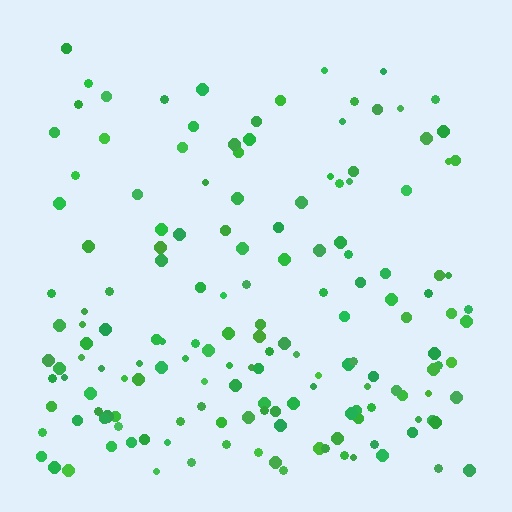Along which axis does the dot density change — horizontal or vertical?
Vertical.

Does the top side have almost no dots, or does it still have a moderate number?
Still a moderate number, just noticeably fewer than the bottom.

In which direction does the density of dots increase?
From top to bottom, with the bottom side densest.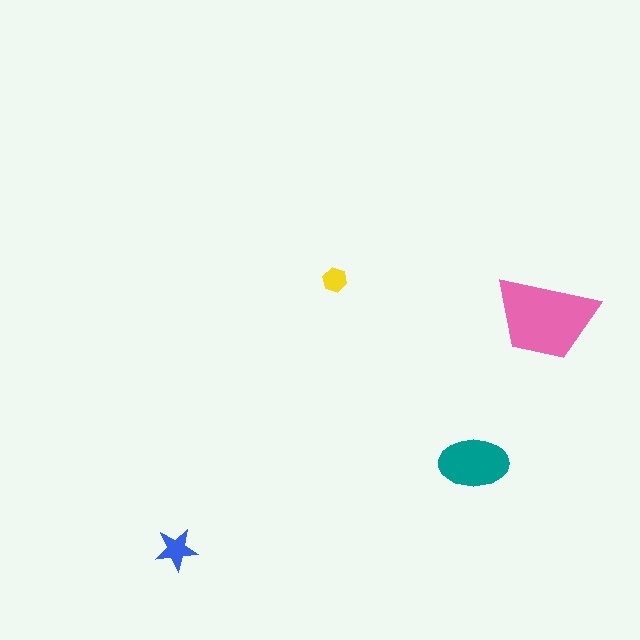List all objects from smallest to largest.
The yellow hexagon, the blue star, the teal ellipse, the pink trapezoid.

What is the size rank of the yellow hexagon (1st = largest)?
4th.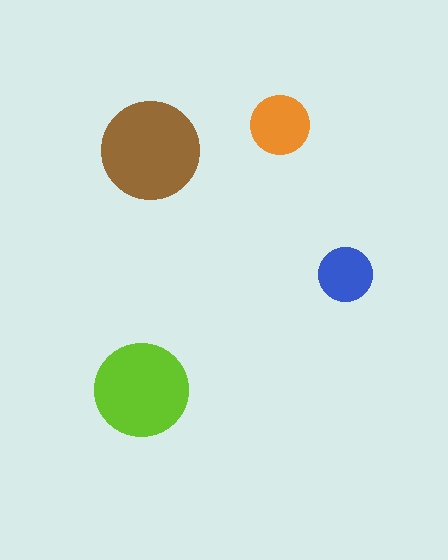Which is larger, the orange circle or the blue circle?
The orange one.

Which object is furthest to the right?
The blue circle is rightmost.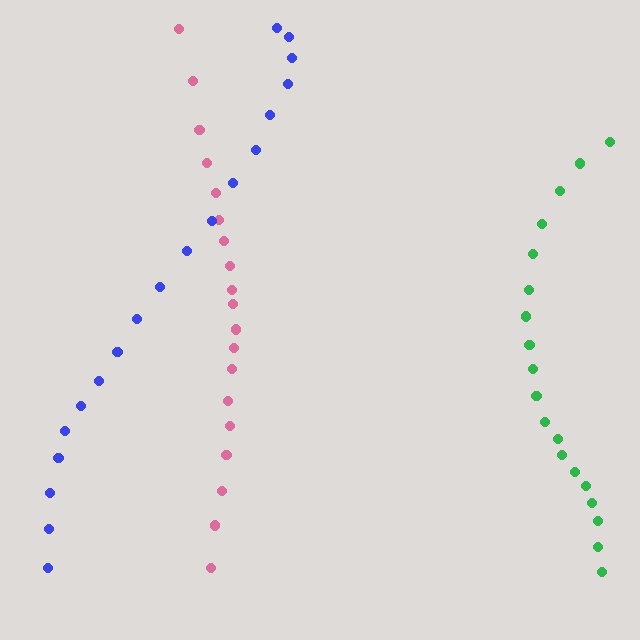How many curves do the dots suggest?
There are 3 distinct paths.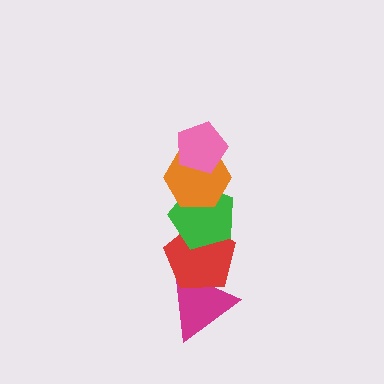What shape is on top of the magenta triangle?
The red pentagon is on top of the magenta triangle.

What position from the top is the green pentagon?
The green pentagon is 3rd from the top.